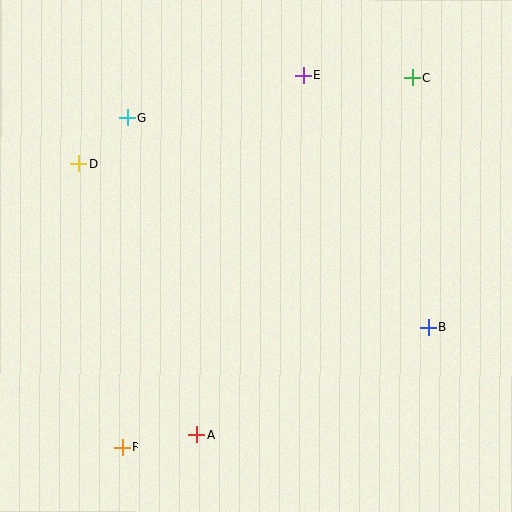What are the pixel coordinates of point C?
Point C is at (412, 77).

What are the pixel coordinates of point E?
Point E is at (303, 75).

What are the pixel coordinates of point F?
Point F is at (122, 448).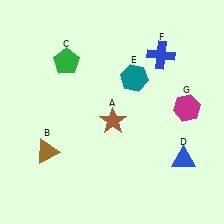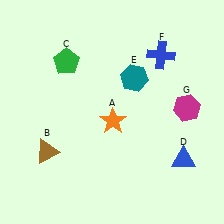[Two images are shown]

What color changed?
The star (A) changed from brown in Image 1 to orange in Image 2.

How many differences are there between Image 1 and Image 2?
There is 1 difference between the two images.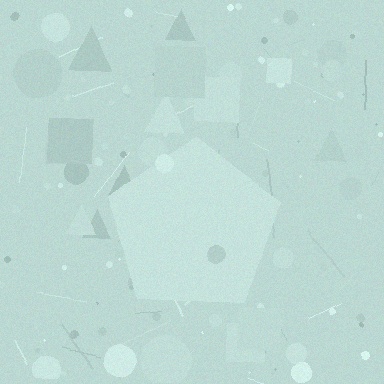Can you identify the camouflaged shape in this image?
The camouflaged shape is a pentagon.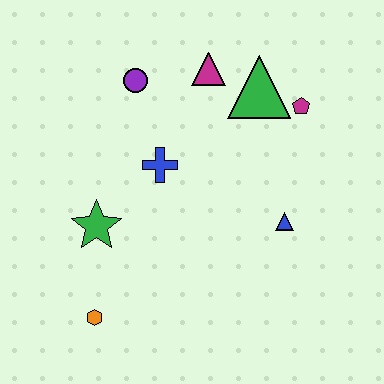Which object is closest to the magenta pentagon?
The green triangle is closest to the magenta pentagon.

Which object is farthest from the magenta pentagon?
The orange hexagon is farthest from the magenta pentagon.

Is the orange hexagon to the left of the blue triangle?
Yes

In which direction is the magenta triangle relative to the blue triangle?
The magenta triangle is above the blue triangle.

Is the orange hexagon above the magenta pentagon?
No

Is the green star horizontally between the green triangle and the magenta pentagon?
No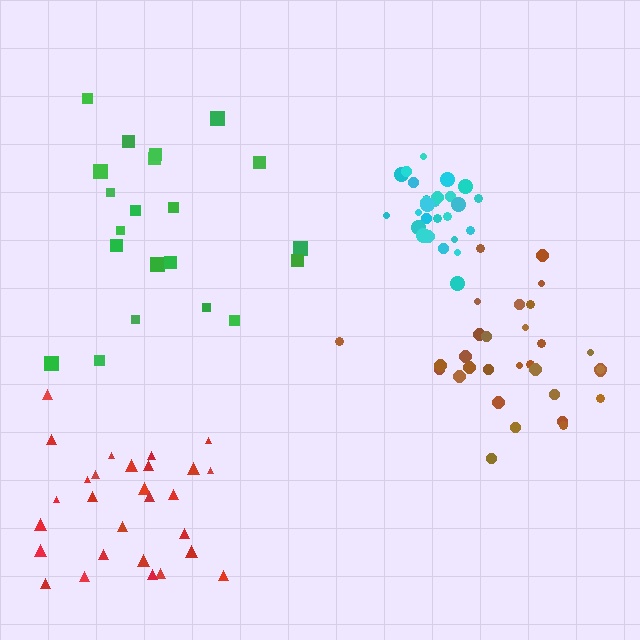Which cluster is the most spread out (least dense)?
Green.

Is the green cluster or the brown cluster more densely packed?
Brown.